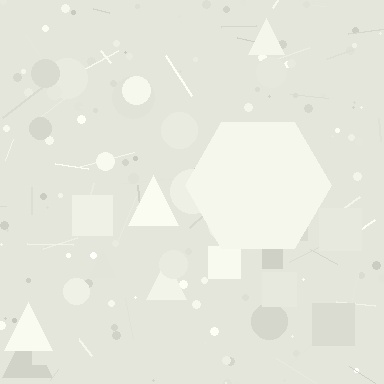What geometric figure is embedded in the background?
A hexagon is embedded in the background.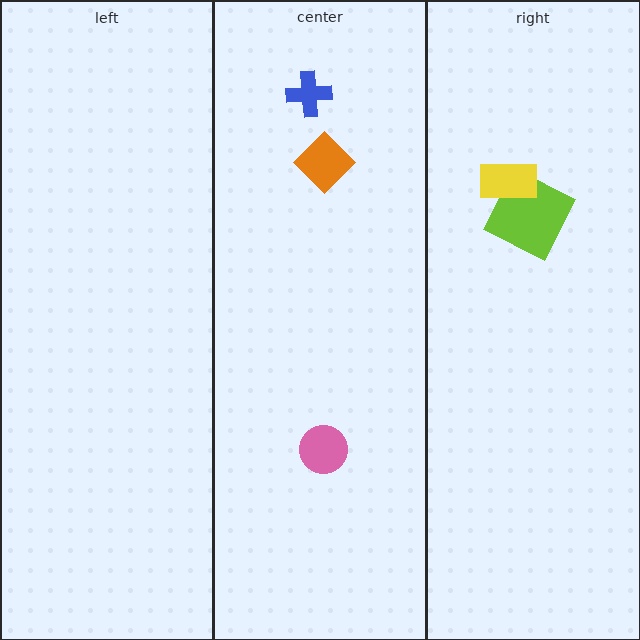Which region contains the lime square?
The right region.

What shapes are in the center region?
The pink circle, the blue cross, the orange diamond.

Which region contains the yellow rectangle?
The right region.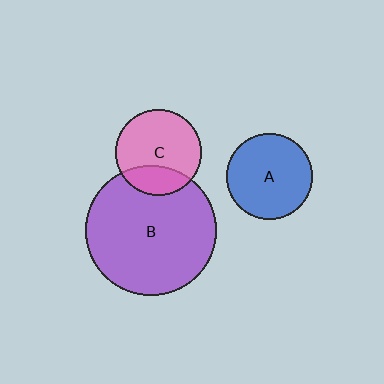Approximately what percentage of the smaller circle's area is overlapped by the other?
Approximately 25%.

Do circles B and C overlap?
Yes.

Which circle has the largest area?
Circle B (purple).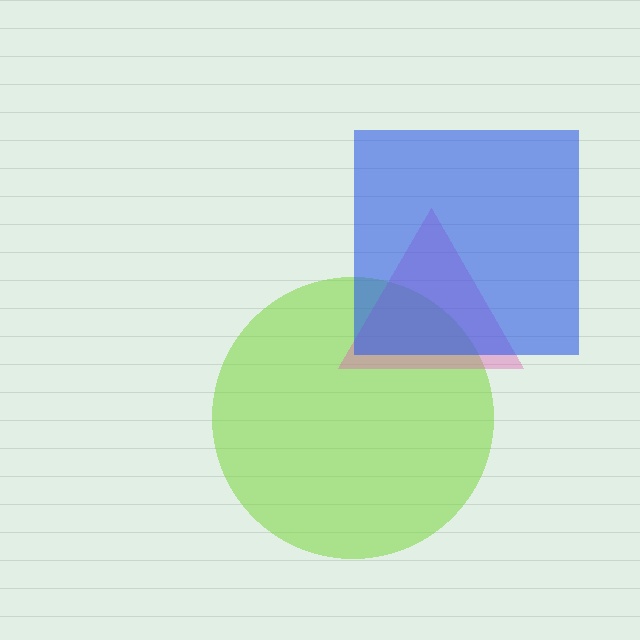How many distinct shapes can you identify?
There are 3 distinct shapes: a lime circle, a pink triangle, a blue square.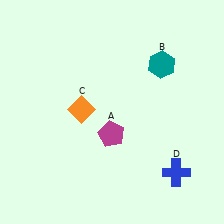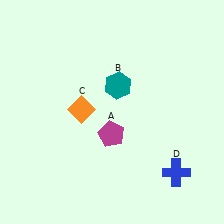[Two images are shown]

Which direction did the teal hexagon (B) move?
The teal hexagon (B) moved left.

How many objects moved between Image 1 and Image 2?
1 object moved between the two images.